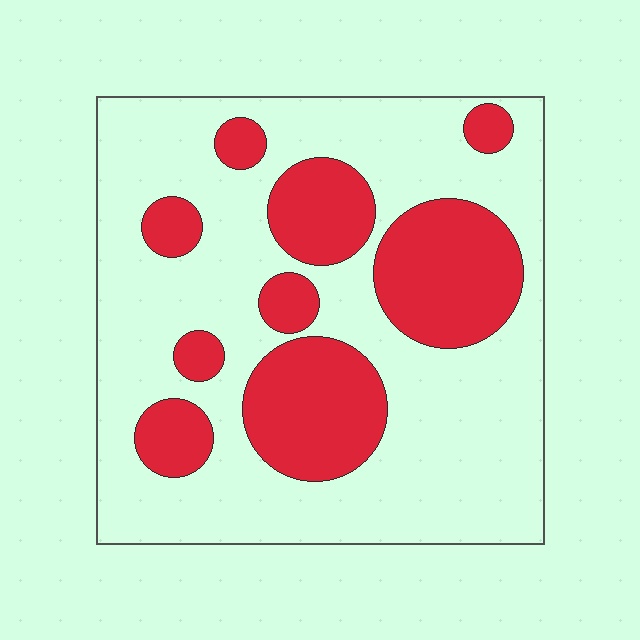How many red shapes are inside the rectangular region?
9.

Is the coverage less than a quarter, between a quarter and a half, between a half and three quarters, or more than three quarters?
Between a quarter and a half.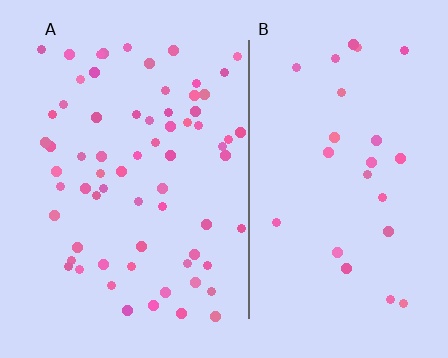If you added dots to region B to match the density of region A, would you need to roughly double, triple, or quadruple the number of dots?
Approximately triple.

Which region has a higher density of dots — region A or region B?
A (the left).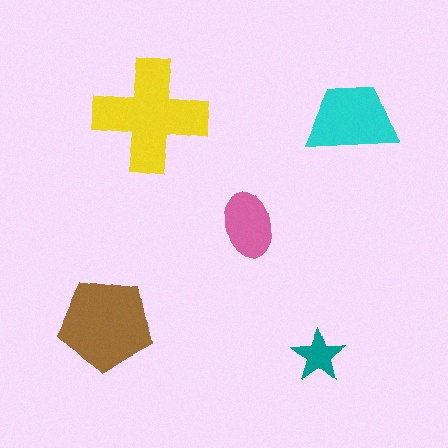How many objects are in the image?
There are 5 objects in the image.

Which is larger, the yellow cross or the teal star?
The yellow cross.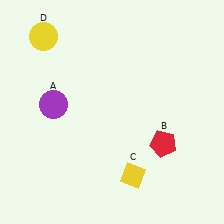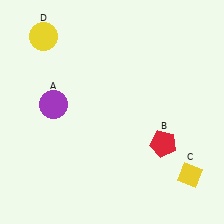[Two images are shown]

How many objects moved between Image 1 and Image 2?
1 object moved between the two images.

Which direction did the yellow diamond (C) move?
The yellow diamond (C) moved right.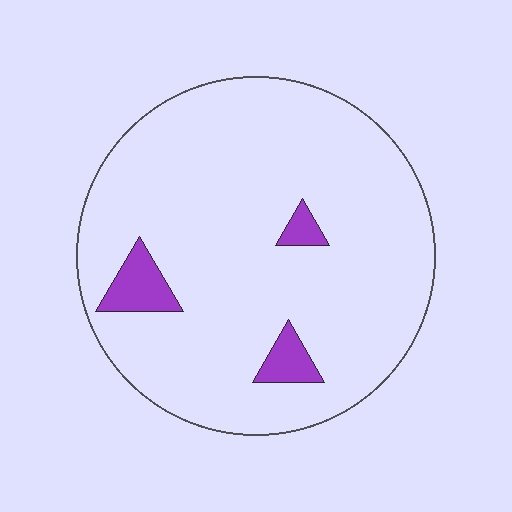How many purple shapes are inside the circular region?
3.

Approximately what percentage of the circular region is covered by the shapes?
Approximately 5%.